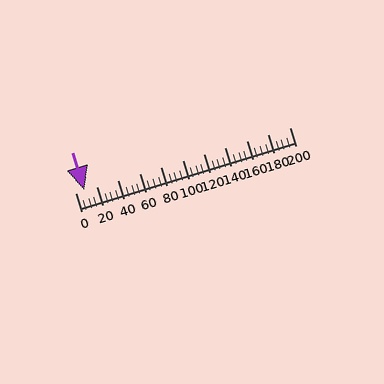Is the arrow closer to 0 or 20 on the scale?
The arrow is closer to 0.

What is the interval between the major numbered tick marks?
The major tick marks are spaced 20 units apart.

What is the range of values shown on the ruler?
The ruler shows values from 0 to 200.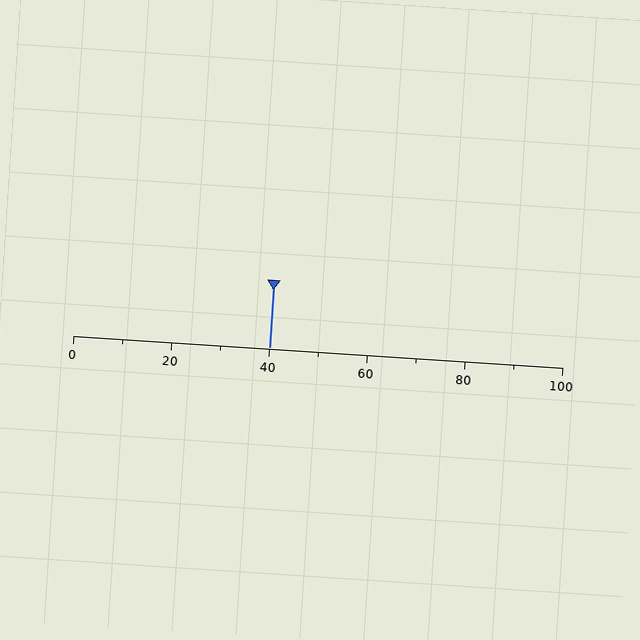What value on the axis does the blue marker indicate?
The marker indicates approximately 40.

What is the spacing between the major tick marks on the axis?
The major ticks are spaced 20 apart.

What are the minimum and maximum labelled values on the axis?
The axis runs from 0 to 100.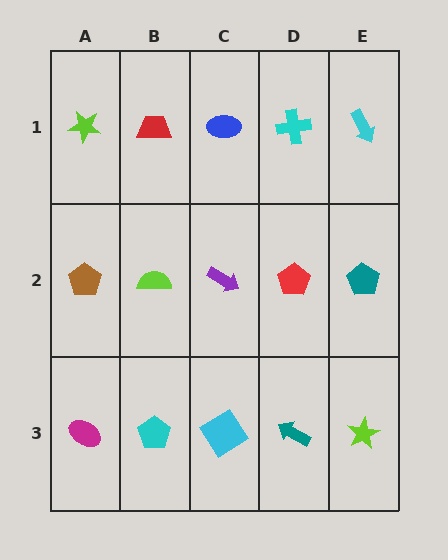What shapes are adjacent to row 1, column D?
A red pentagon (row 2, column D), a blue ellipse (row 1, column C), a cyan arrow (row 1, column E).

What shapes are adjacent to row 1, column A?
A brown pentagon (row 2, column A), a red trapezoid (row 1, column B).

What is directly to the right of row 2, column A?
A lime semicircle.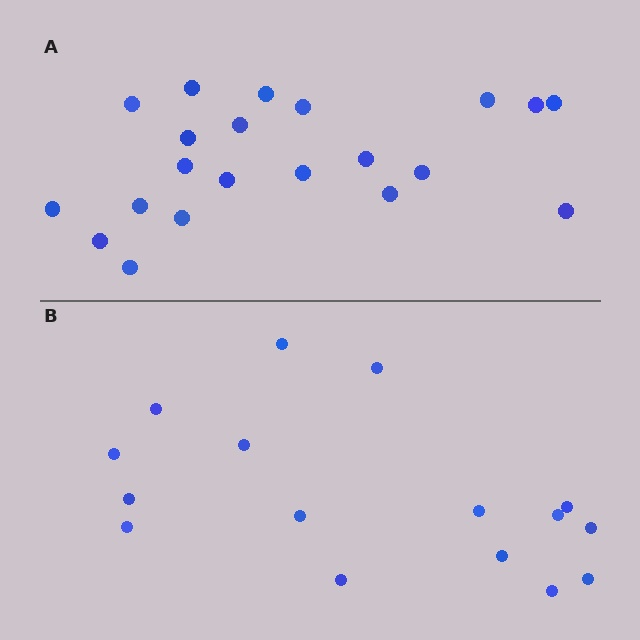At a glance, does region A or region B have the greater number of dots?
Region A (the top region) has more dots.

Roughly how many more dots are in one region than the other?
Region A has about 5 more dots than region B.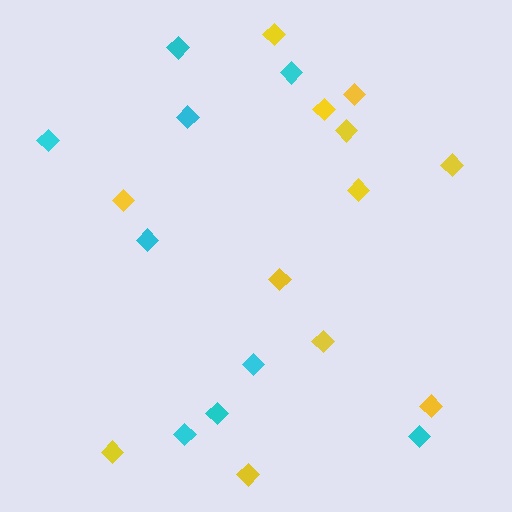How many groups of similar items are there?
There are 2 groups: one group of cyan diamonds (9) and one group of yellow diamonds (12).